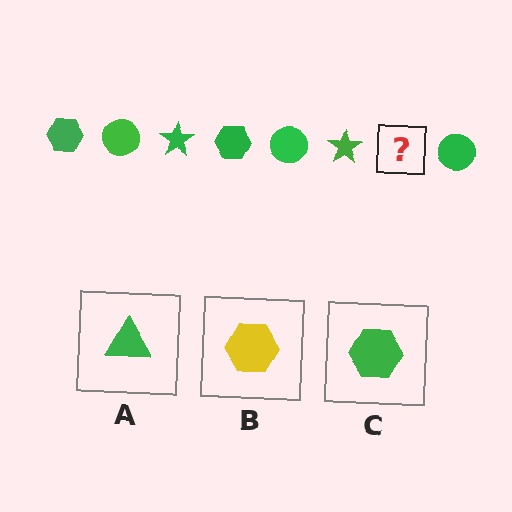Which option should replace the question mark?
Option C.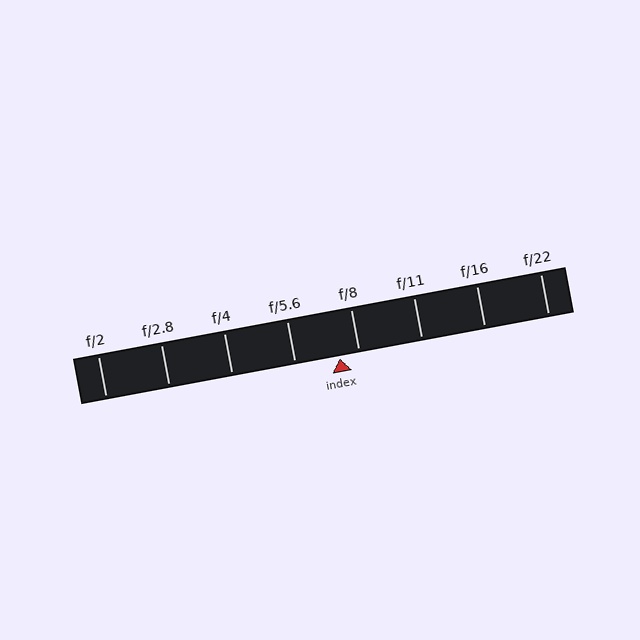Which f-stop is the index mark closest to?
The index mark is closest to f/8.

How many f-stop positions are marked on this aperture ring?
There are 8 f-stop positions marked.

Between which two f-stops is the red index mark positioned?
The index mark is between f/5.6 and f/8.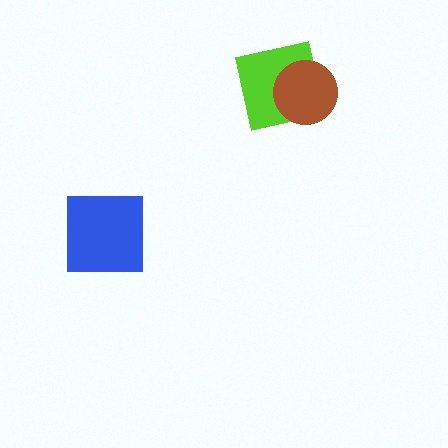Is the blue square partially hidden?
No, no other shape covers it.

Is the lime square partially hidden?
Yes, it is partially covered by another shape.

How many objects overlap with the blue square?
0 objects overlap with the blue square.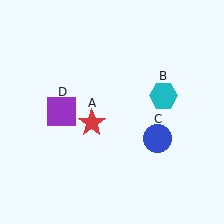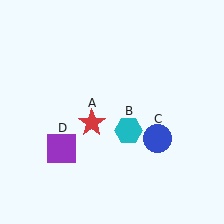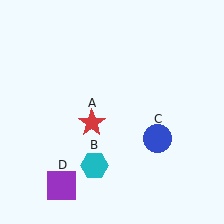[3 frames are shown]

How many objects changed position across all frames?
2 objects changed position: cyan hexagon (object B), purple square (object D).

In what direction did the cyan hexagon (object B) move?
The cyan hexagon (object B) moved down and to the left.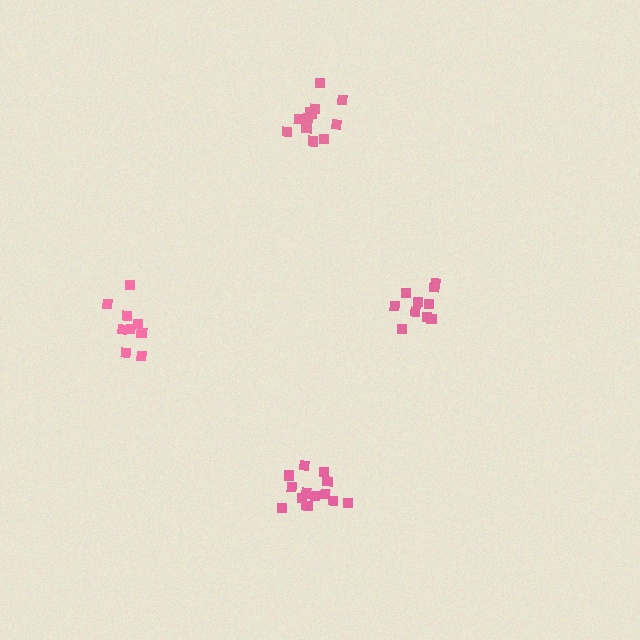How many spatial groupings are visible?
There are 4 spatial groupings.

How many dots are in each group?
Group 1: 12 dots, Group 2: 10 dots, Group 3: 9 dots, Group 4: 14 dots (45 total).